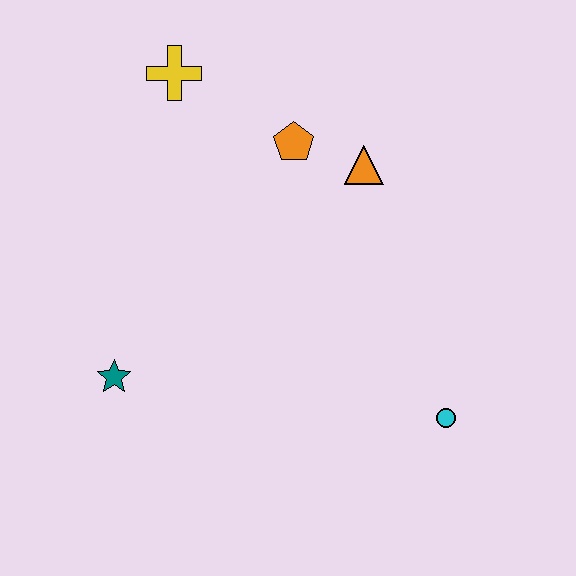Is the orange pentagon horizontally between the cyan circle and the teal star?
Yes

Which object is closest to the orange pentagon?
The orange triangle is closest to the orange pentagon.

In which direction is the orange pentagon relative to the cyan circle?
The orange pentagon is above the cyan circle.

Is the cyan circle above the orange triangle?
No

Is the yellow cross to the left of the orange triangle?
Yes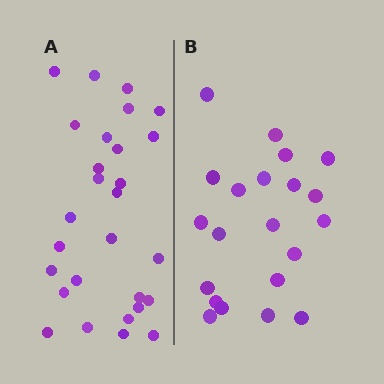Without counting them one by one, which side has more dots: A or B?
Region A (the left region) has more dots.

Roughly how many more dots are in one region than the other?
Region A has roughly 8 or so more dots than region B.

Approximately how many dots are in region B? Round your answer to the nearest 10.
About 20 dots. (The exact count is 21, which rounds to 20.)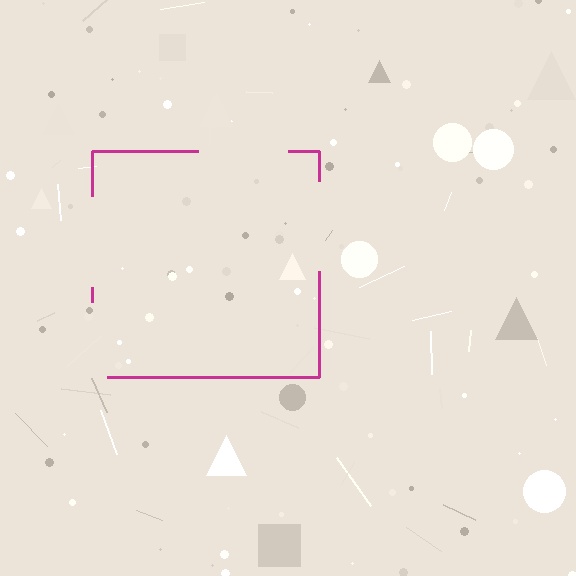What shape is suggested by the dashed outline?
The dashed outline suggests a square.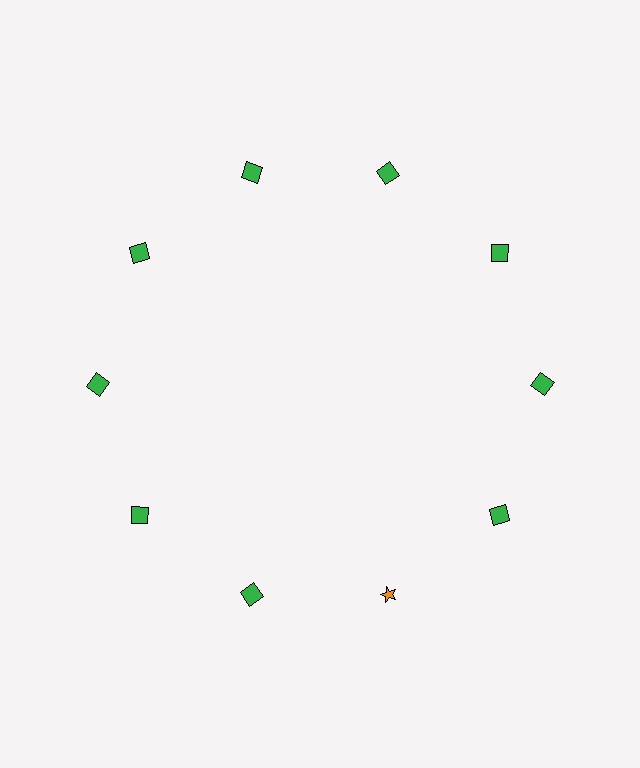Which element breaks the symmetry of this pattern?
The orange star at roughly the 5 o'clock position breaks the symmetry. All other shapes are green squares.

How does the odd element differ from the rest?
It differs in both color (orange instead of green) and shape (star instead of square).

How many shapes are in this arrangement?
There are 10 shapes arranged in a ring pattern.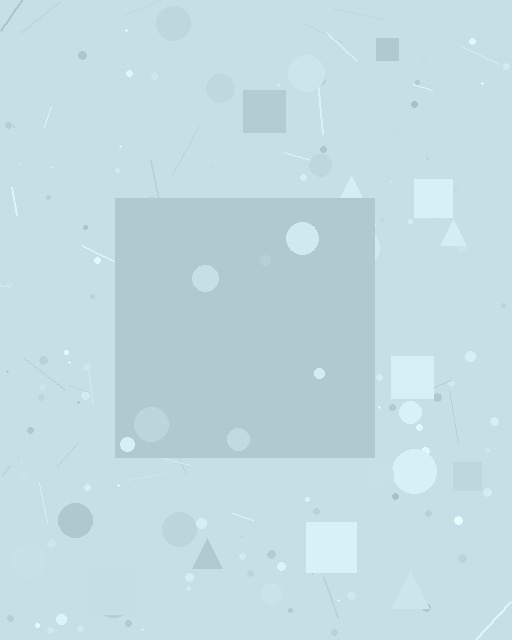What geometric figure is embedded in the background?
A square is embedded in the background.